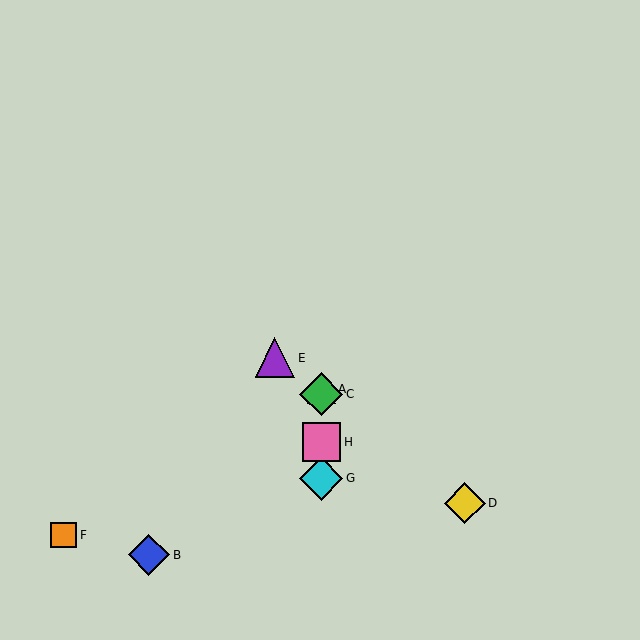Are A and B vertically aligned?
No, A is at x≈321 and B is at x≈149.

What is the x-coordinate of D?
Object D is at x≈465.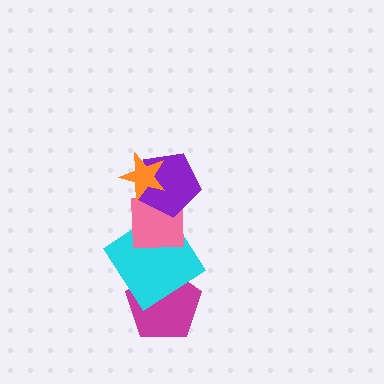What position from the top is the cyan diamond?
The cyan diamond is 4th from the top.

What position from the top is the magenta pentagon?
The magenta pentagon is 5th from the top.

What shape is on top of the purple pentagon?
The orange star is on top of the purple pentagon.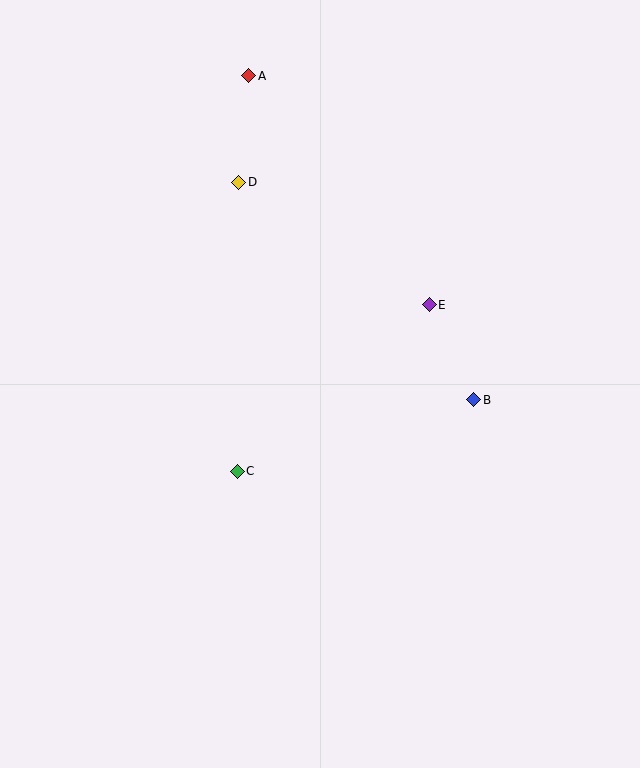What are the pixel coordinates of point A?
Point A is at (249, 76).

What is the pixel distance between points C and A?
The distance between C and A is 396 pixels.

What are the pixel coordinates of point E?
Point E is at (429, 305).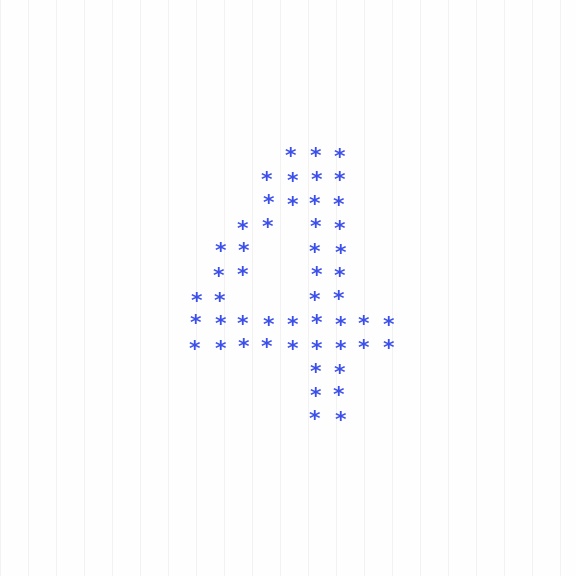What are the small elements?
The small elements are asterisks.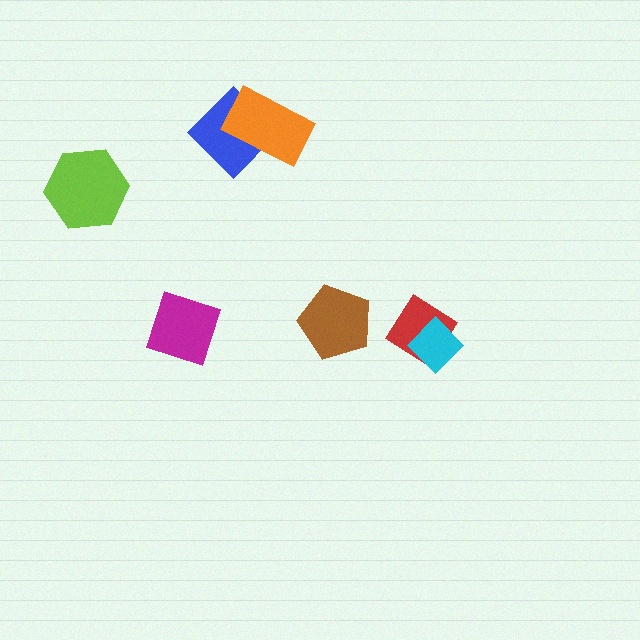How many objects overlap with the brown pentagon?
0 objects overlap with the brown pentagon.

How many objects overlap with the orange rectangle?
1 object overlaps with the orange rectangle.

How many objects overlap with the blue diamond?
1 object overlaps with the blue diamond.